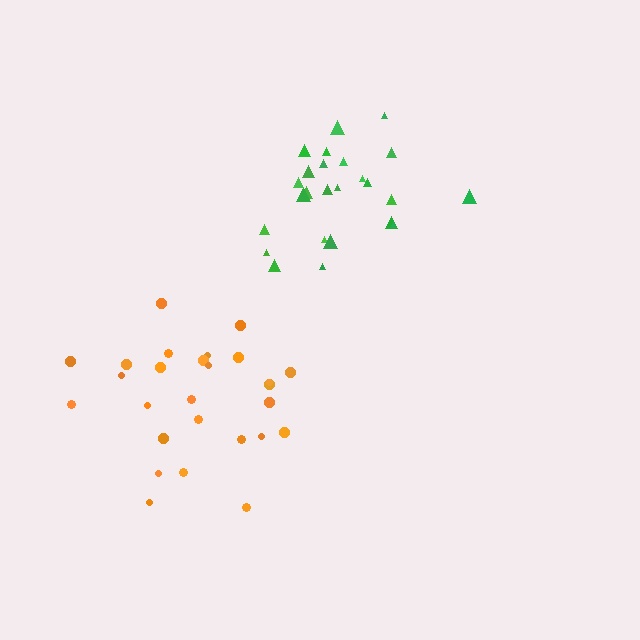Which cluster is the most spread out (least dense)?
Orange.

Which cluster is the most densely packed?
Green.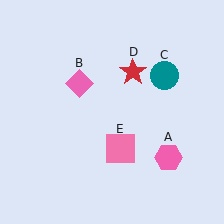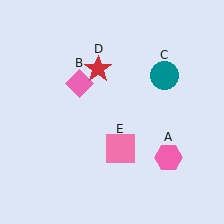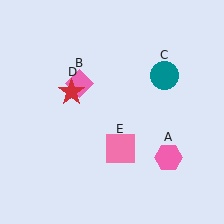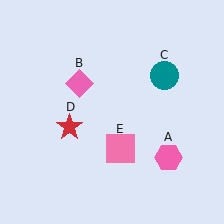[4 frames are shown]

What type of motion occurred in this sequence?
The red star (object D) rotated counterclockwise around the center of the scene.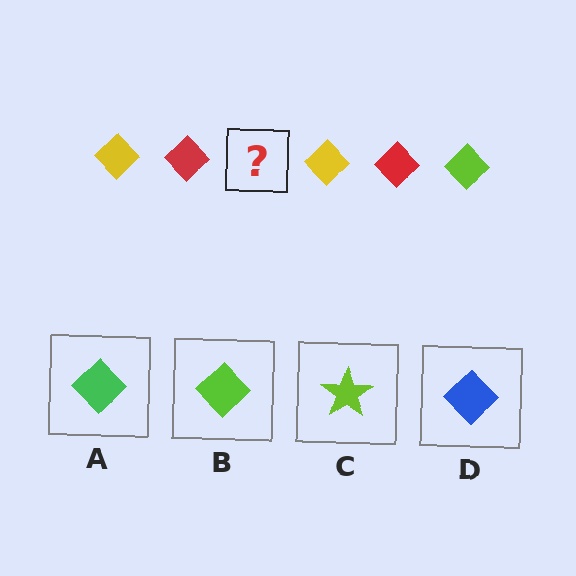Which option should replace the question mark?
Option B.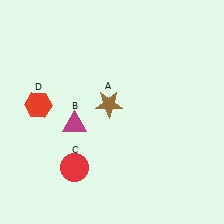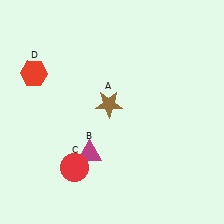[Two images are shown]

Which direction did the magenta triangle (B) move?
The magenta triangle (B) moved down.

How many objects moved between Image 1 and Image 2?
2 objects moved between the two images.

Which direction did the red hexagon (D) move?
The red hexagon (D) moved up.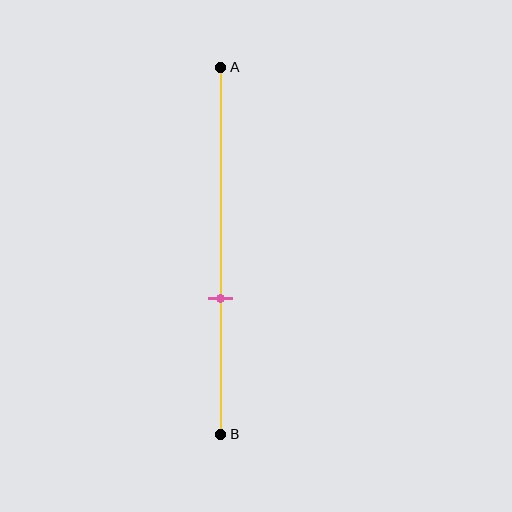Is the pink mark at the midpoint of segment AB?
No, the mark is at about 65% from A, not at the 50% midpoint.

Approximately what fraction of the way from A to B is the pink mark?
The pink mark is approximately 65% of the way from A to B.